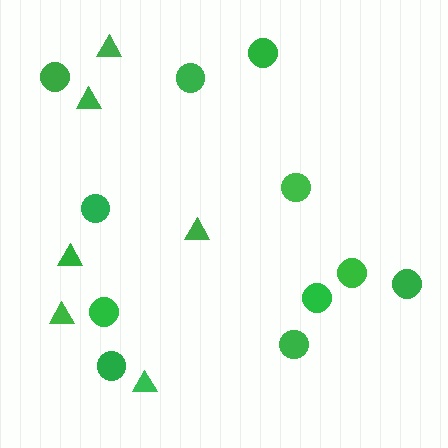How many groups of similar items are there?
There are 2 groups: one group of triangles (6) and one group of circles (11).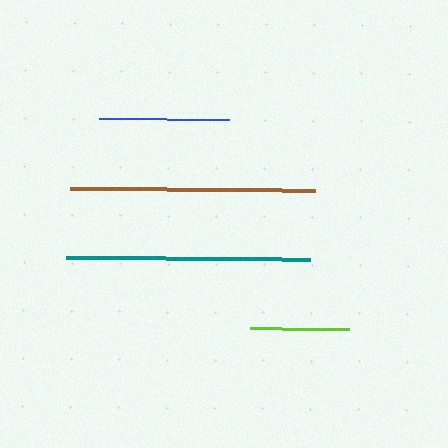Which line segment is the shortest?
The lime line is the shortest at approximately 99 pixels.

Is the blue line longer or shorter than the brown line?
The brown line is longer than the blue line.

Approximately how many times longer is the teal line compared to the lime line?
The teal line is approximately 2.5 times the length of the lime line.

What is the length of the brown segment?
The brown segment is approximately 244 pixels long.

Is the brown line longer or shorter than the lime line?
The brown line is longer than the lime line.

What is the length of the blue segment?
The blue segment is approximately 129 pixels long.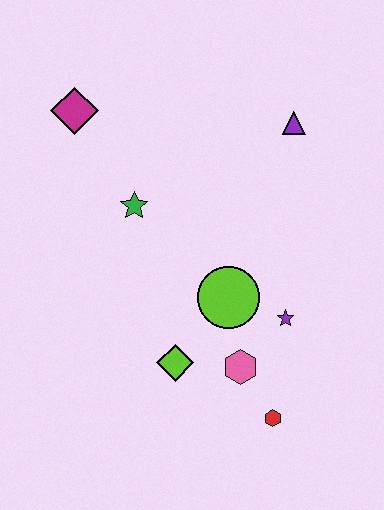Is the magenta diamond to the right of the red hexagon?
No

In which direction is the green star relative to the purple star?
The green star is to the left of the purple star.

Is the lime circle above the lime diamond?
Yes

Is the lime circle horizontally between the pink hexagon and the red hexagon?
No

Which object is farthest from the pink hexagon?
The magenta diamond is farthest from the pink hexagon.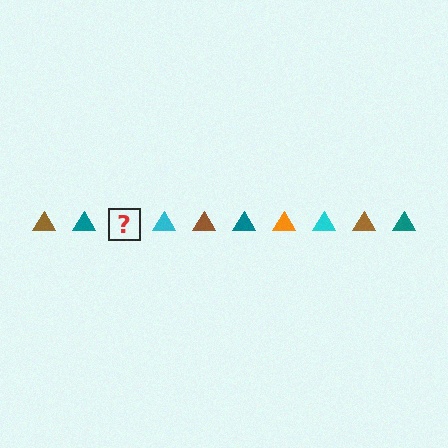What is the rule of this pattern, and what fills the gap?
The rule is that the pattern cycles through brown, teal, orange, cyan triangles. The gap should be filled with an orange triangle.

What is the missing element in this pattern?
The missing element is an orange triangle.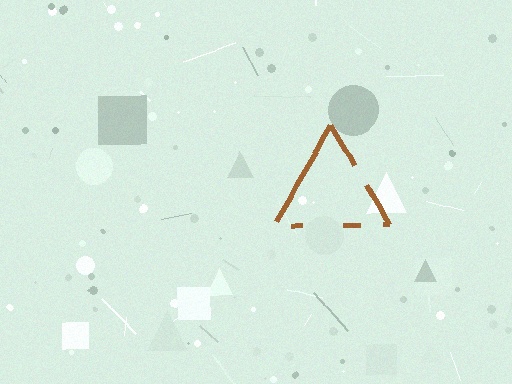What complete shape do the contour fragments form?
The contour fragments form a triangle.